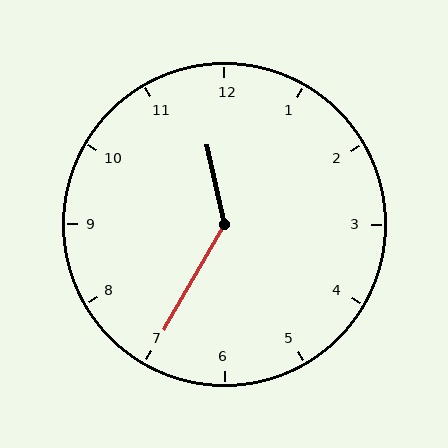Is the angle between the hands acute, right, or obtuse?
It is obtuse.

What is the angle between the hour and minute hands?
Approximately 138 degrees.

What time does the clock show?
11:35.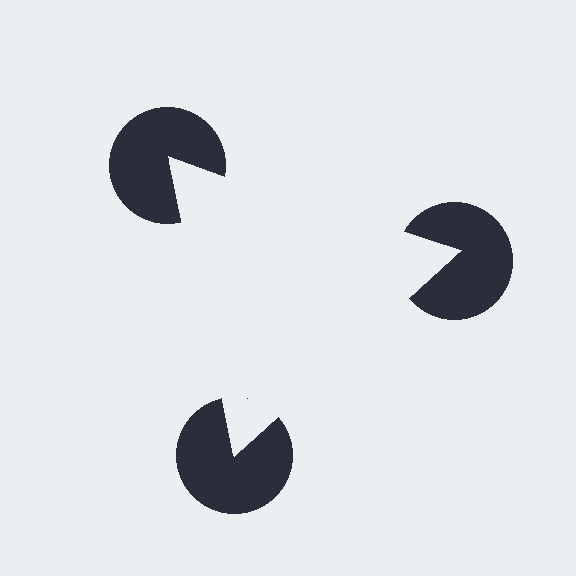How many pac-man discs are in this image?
There are 3 — one at each vertex of the illusory triangle.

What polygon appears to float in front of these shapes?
An illusory triangle — its edges are inferred from the aligned wedge cuts in the pac-man discs, not physically drawn.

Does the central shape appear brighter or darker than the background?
It typically appears slightly brighter than the background, even though no actual brightness change is drawn.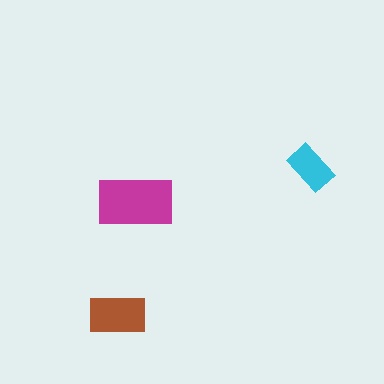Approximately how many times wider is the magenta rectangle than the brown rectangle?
About 1.5 times wider.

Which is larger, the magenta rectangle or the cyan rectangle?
The magenta one.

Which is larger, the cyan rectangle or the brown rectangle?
The brown one.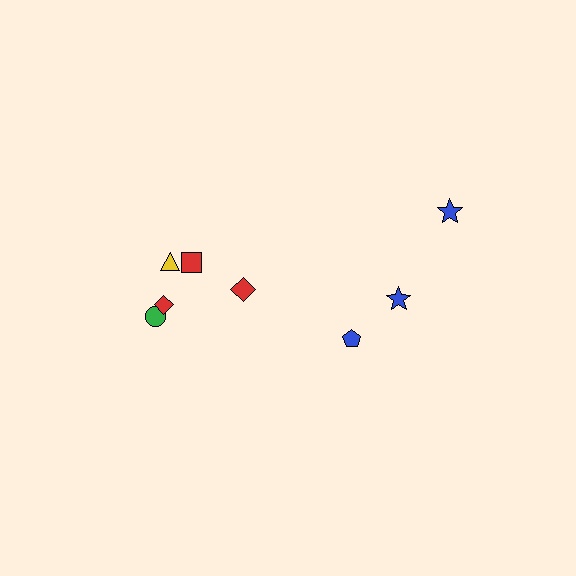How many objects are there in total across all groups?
There are 8 objects.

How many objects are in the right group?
There are 3 objects.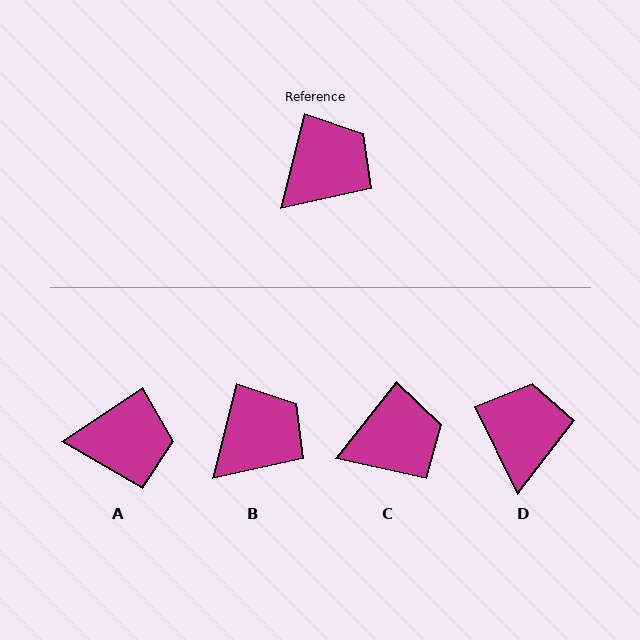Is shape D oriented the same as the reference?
No, it is off by about 40 degrees.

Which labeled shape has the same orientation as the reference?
B.